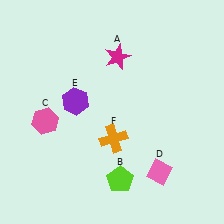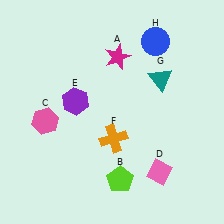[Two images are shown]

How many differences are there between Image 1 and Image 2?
There are 2 differences between the two images.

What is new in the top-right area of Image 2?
A blue circle (H) was added in the top-right area of Image 2.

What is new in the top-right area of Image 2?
A teal triangle (G) was added in the top-right area of Image 2.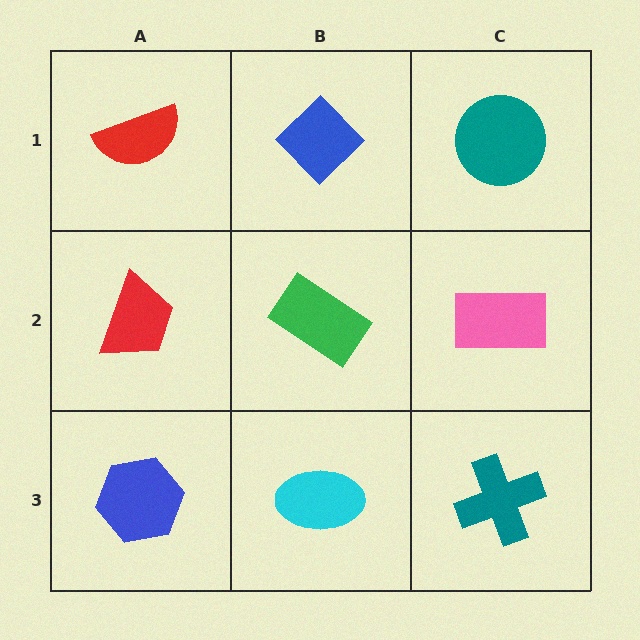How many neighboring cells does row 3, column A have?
2.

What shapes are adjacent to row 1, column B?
A green rectangle (row 2, column B), a red semicircle (row 1, column A), a teal circle (row 1, column C).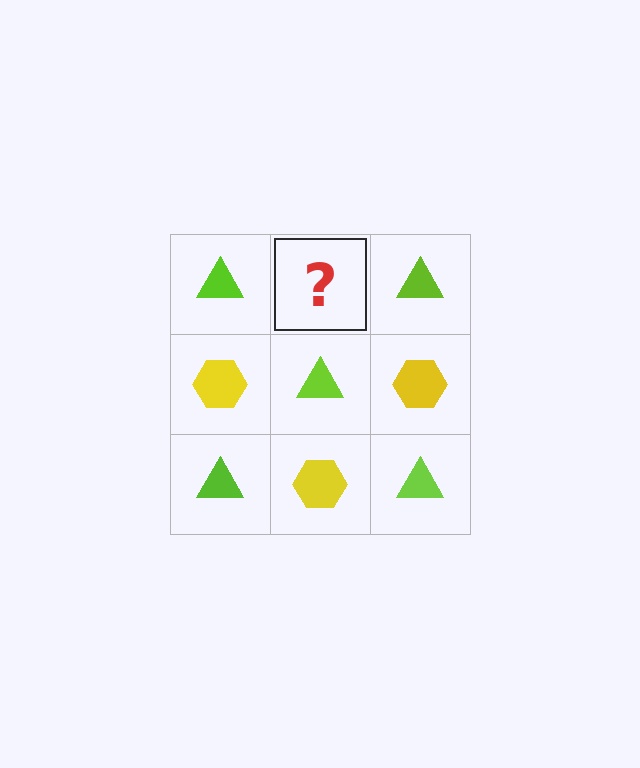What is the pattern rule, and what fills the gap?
The rule is that it alternates lime triangle and yellow hexagon in a checkerboard pattern. The gap should be filled with a yellow hexagon.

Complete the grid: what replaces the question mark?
The question mark should be replaced with a yellow hexagon.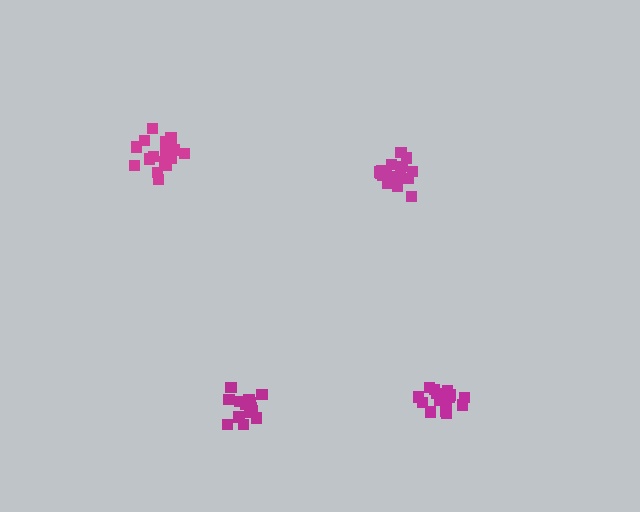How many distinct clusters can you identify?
There are 4 distinct clusters.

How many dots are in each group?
Group 1: 17 dots, Group 2: 16 dots, Group 3: 18 dots, Group 4: 19 dots (70 total).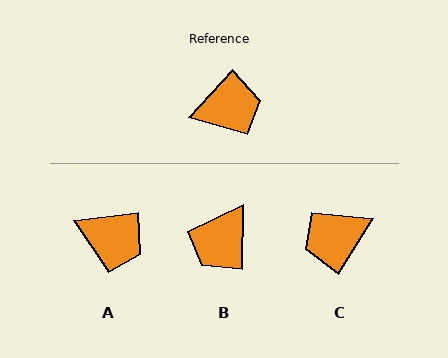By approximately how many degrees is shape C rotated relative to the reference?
Approximately 169 degrees clockwise.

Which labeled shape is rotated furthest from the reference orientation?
C, about 169 degrees away.